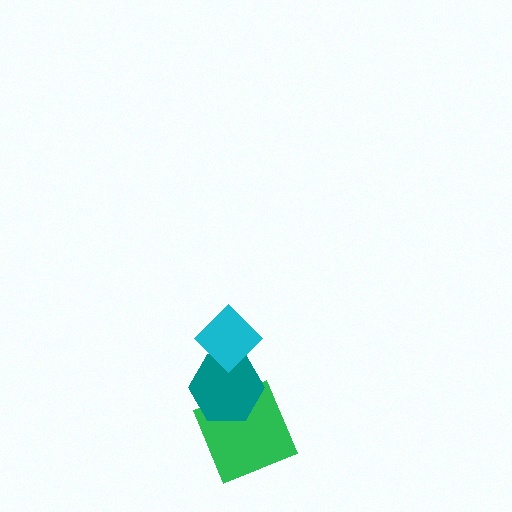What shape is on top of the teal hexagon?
The cyan diamond is on top of the teal hexagon.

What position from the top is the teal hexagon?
The teal hexagon is 2nd from the top.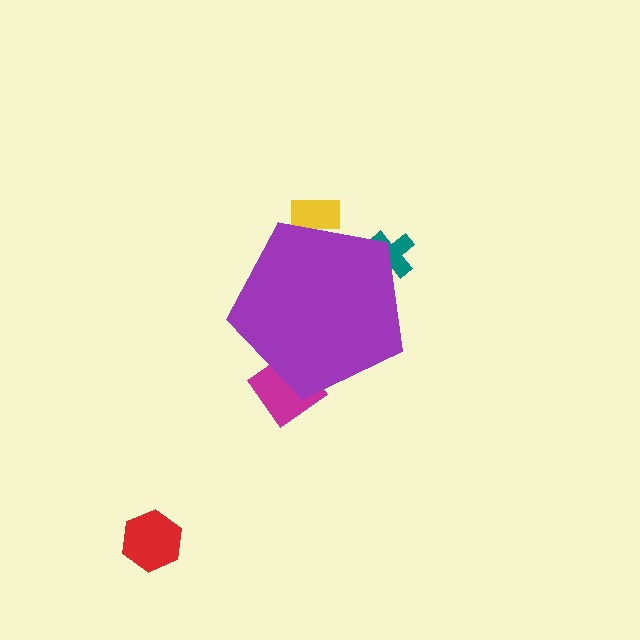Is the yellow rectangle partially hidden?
Yes, the yellow rectangle is partially hidden behind the purple pentagon.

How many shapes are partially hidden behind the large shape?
3 shapes are partially hidden.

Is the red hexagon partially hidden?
No, the red hexagon is fully visible.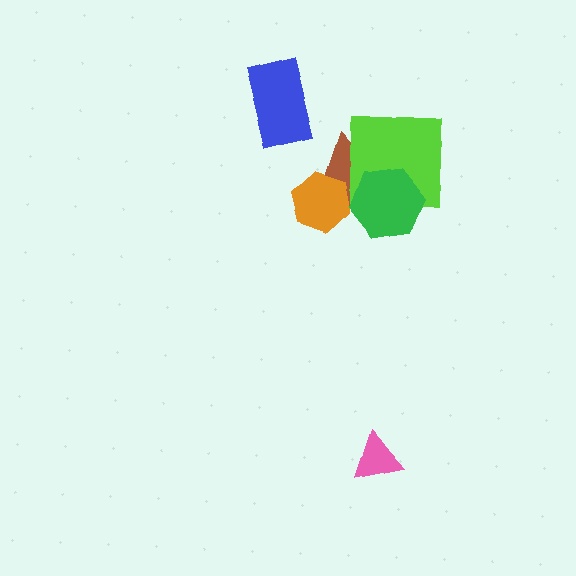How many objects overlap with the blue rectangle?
0 objects overlap with the blue rectangle.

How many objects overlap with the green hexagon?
2 objects overlap with the green hexagon.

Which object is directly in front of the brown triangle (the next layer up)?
The lime square is directly in front of the brown triangle.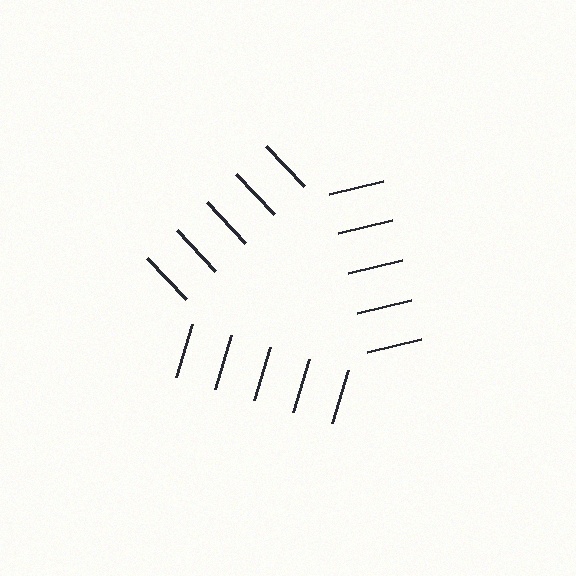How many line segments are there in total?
15 — 5 along each of the 3 edges.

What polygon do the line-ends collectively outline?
An illusory triangle — the line segments terminate on its edges but no continuous stroke is drawn.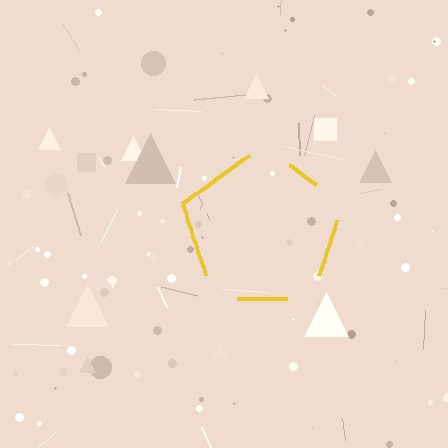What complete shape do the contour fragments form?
The contour fragments form a pentagon.